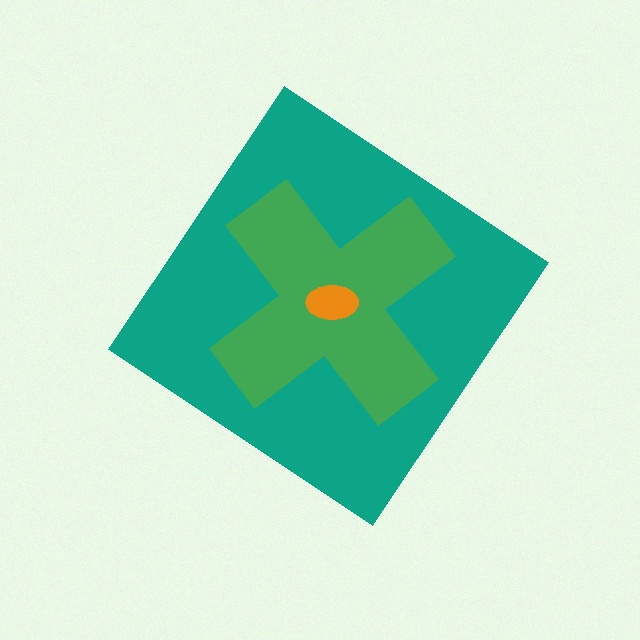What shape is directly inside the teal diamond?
The green cross.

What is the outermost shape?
The teal diamond.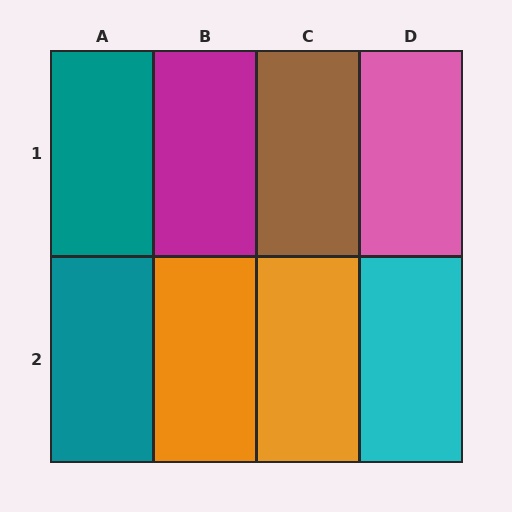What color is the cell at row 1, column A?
Teal.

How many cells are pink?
1 cell is pink.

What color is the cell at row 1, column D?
Pink.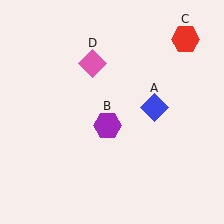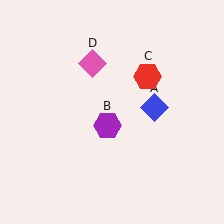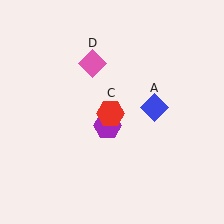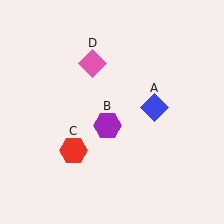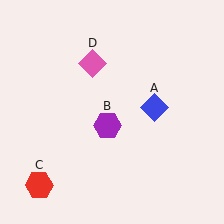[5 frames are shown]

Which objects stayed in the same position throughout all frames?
Blue diamond (object A) and purple hexagon (object B) and pink diamond (object D) remained stationary.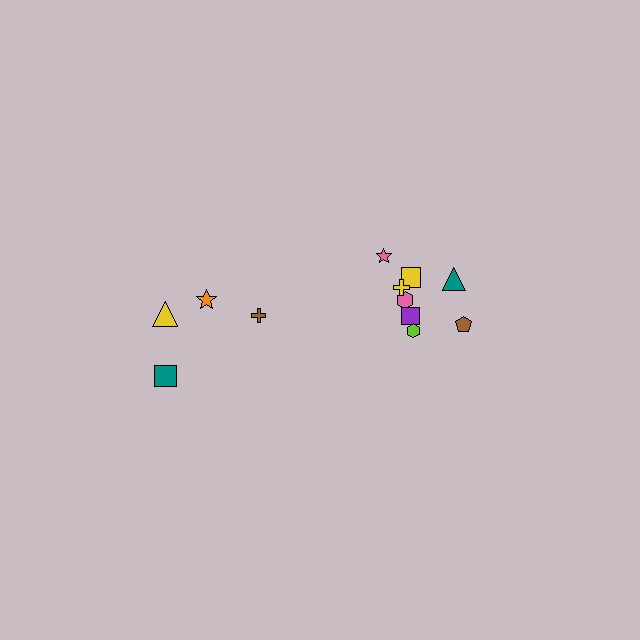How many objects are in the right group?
There are 8 objects.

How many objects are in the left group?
There are 4 objects.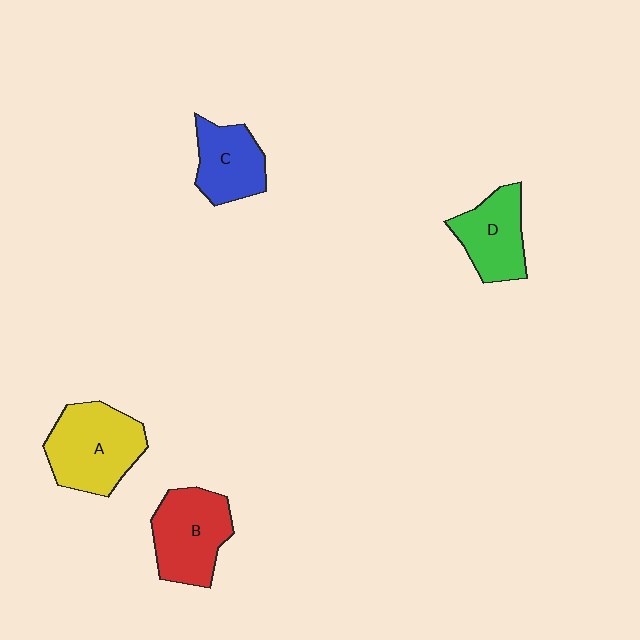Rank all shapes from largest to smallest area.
From largest to smallest: A (yellow), B (red), D (green), C (blue).